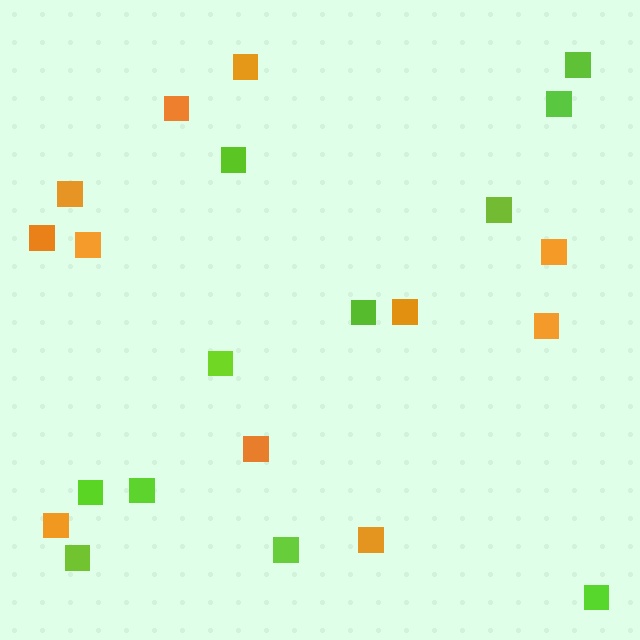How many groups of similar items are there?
There are 2 groups: one group of orange squares (11) and one group of lime squares (11).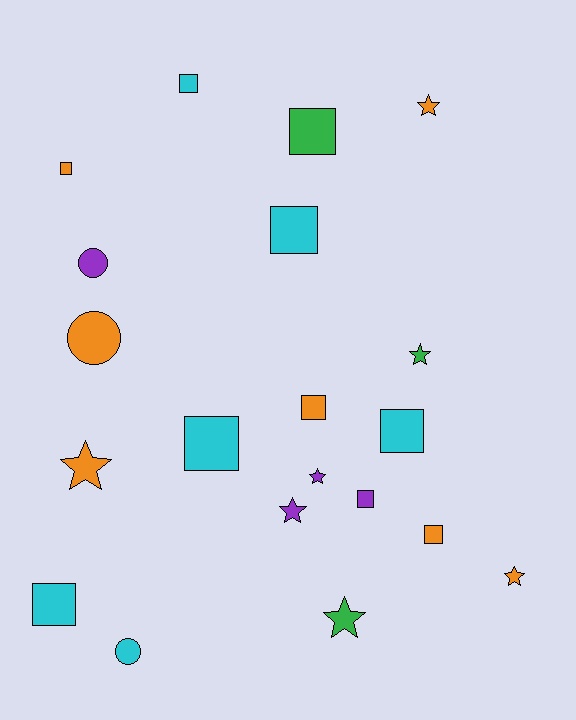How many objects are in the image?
There are 20 objects.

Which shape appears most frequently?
Square, with 10 objects.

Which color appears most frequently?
Orange, with 7 objects.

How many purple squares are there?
There is 1 purple square.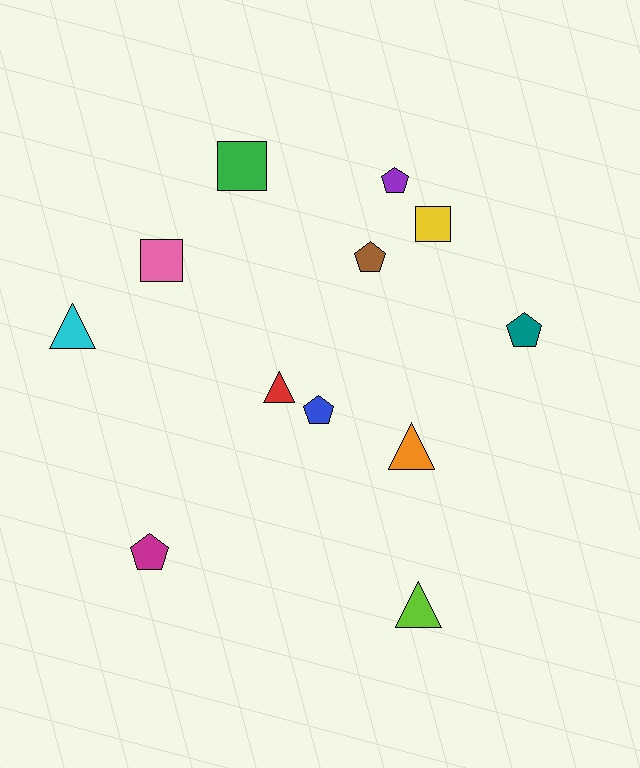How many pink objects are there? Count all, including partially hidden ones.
There is 1 pink object.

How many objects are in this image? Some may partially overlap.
There are 12 objects.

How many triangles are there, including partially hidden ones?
There are 4 triangles.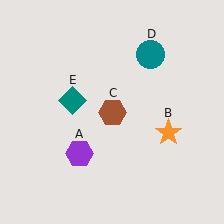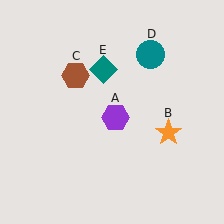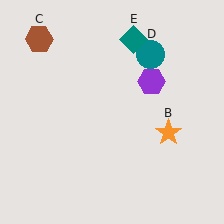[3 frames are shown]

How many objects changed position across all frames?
3 objects changed position: purple hexagon (object A), brown hexagon (object C), teal diamond (object E).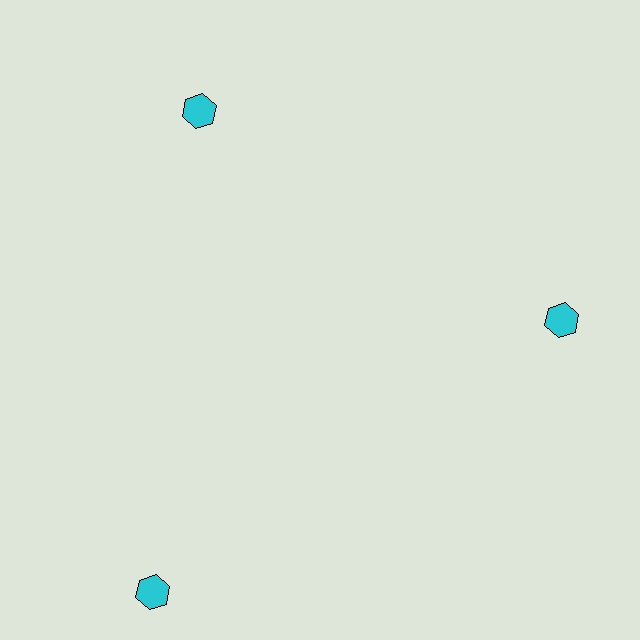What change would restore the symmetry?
The symmetry would be restored by moving it inward, back onto the ring so that all 3 hexagons sit at equal angles and equal distance from the center.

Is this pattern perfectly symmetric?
No. The 3 cyan hexagons are arranged in a ring, but one element near the 7 o'clock position is pushed outward from the center, breaking the 3-fold rotational symmetry.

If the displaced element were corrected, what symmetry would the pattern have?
It would have 3-fold rotational symmetry — the pattern would map onto itself every 120 degrees.